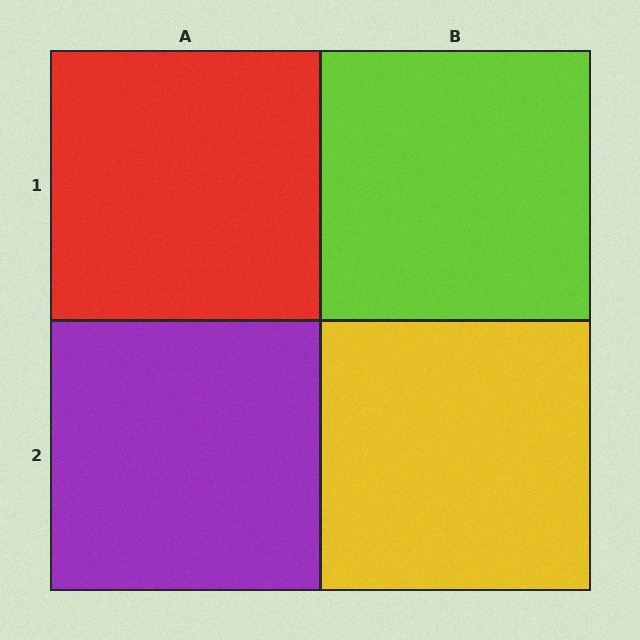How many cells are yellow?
1 cell is yellow.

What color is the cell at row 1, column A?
Red.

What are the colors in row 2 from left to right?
Purple, yellow.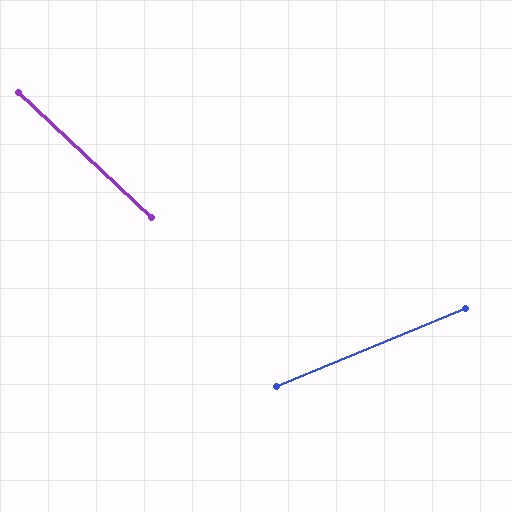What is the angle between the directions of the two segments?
Approximately 65 degrees.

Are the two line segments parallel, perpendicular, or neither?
Neither parallel nor perpendicular — they differ by about 65°.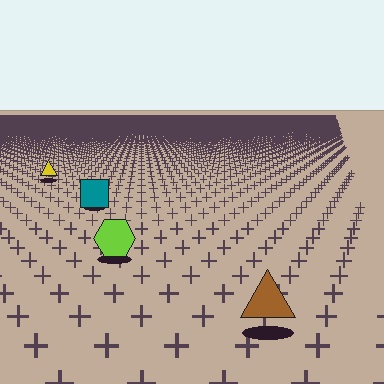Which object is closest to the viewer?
The brown triangle is closest. The texture marks near it are larger and more spread out.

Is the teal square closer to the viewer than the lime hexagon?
No. The lime hexagon is closer — you can tell from the texture gradient: the ground texture is coarser near it.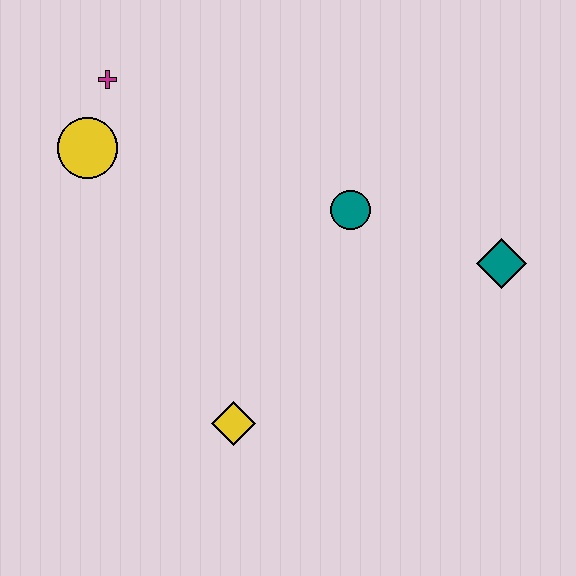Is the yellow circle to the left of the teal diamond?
Yes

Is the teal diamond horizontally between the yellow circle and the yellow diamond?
No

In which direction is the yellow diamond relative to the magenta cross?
The yellow diamond is below the magenta cross.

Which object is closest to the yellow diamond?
The teal circle is closest to the yellow diamond.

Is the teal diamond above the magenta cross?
No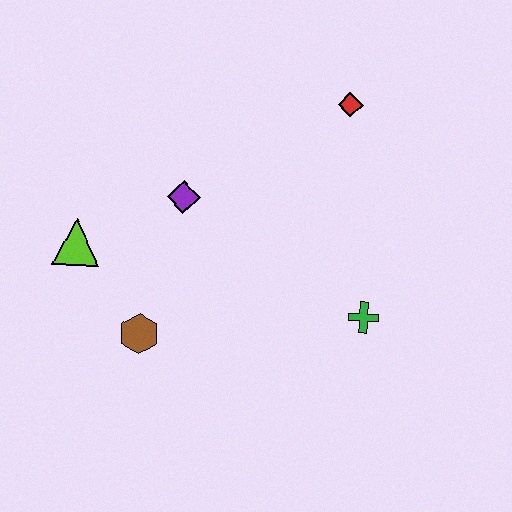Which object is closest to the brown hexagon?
The lime triangle is closest to the brown hexagon.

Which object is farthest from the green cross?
The lime triangle is farthest from the green cross.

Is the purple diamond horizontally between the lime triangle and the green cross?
Yes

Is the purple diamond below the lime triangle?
No